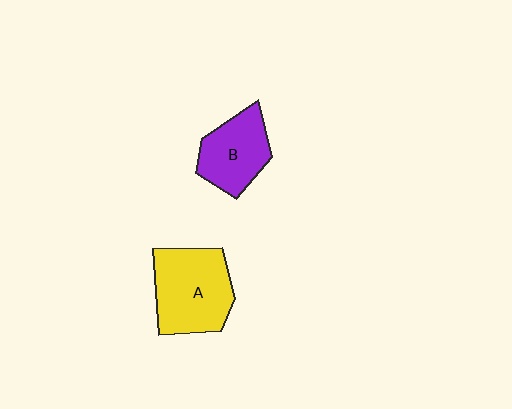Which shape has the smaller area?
Shape B (purple).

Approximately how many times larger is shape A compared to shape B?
Approximately 1.4 times.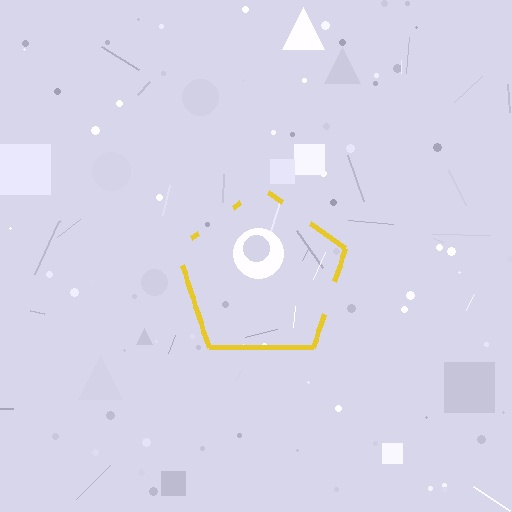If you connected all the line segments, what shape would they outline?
They would outline a pentagon.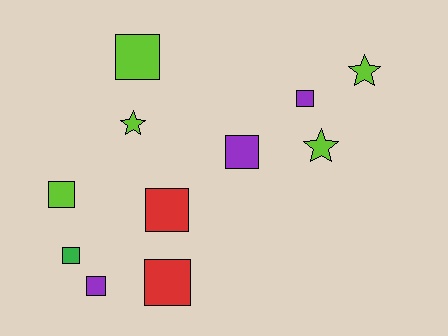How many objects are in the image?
There are 11 objects.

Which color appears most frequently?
Lime, with 5 objects.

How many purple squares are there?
There are 3 purple squares.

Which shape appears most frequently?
Square, with 8 objects.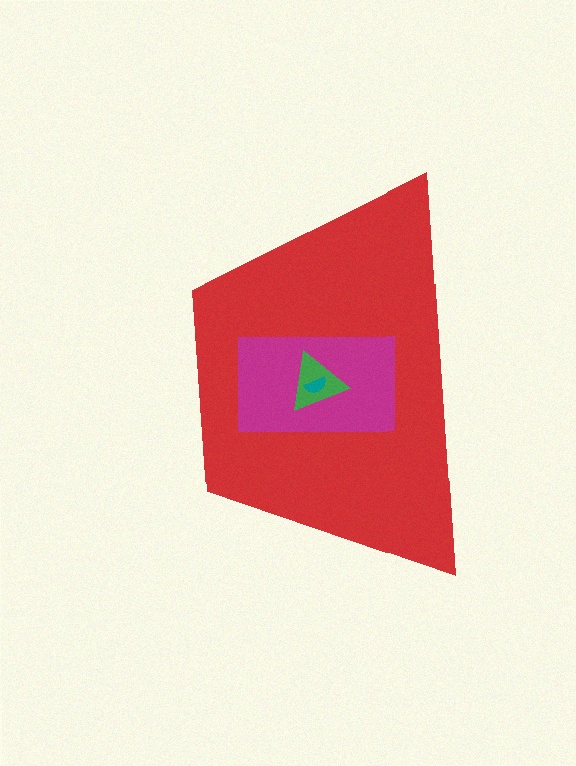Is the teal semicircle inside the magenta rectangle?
Yes.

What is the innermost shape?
The teal semicircle.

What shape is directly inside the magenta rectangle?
The green triangle.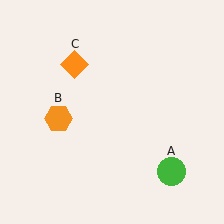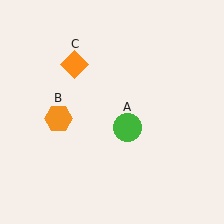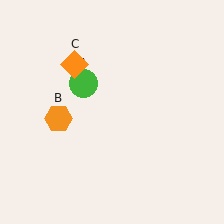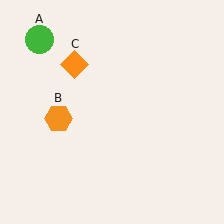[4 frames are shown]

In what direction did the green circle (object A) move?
The green circle (object A) moved up and to the left.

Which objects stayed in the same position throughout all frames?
Orange hexagon (object B) and orange diamond (object C) remained stationary.